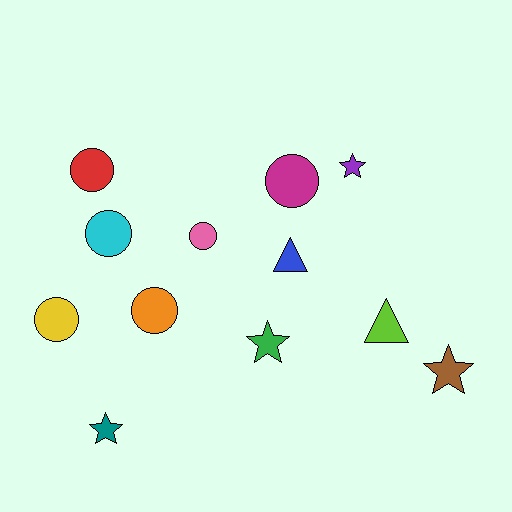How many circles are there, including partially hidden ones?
There are 6 circles.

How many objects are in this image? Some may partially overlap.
There are 12 objects.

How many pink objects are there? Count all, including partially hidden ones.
There is 1 pink object.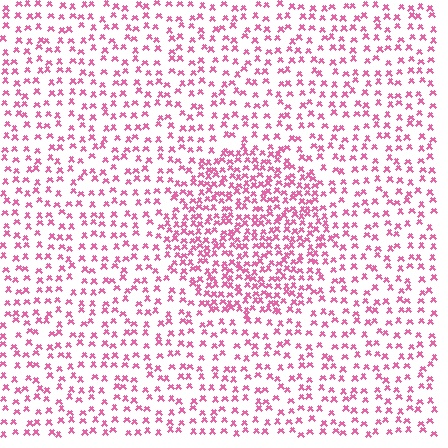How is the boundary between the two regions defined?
The boundary is defined by a change in element density (approximately 2.0x ratio). All elements are the same color, size, and shape.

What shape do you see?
I see a circle.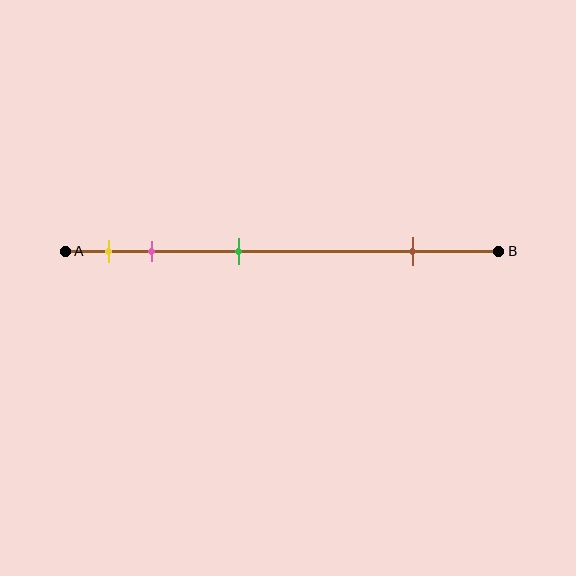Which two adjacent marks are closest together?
The yellow and pink marks are the closest adjacent pair.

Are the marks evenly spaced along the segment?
No, the marks are not evenly spaced.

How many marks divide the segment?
There are 4 marks dividing the segment.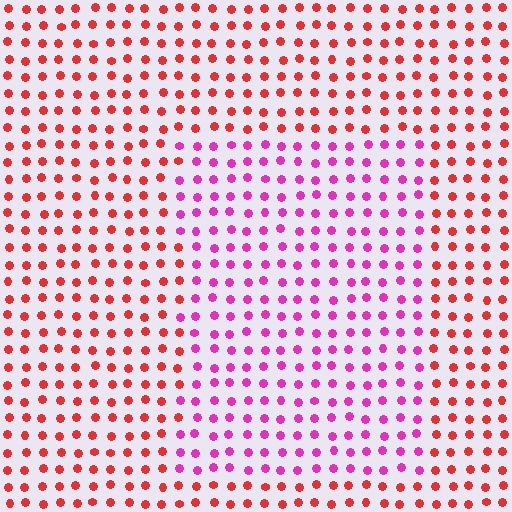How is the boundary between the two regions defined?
The boundary is defined purely by a slight shift in hue (about 44 degrees). Spacing, size, and orientation are identical on both sides.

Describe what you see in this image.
The image is filled with small red elements in a uniform arrangement. A rectangle-shaped region is visible where the elements are tinted to a slightly different hue, forming a subtle color boundary.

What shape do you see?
I see a rectangle.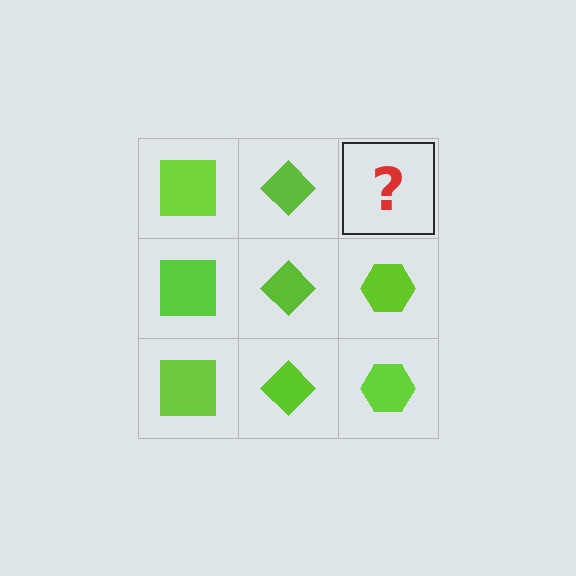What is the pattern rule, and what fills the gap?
The rule is that each column has a consistent shape. The gap should be filled with a lime hexagon.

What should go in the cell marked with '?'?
The missing cell should contain a lime hexagon.